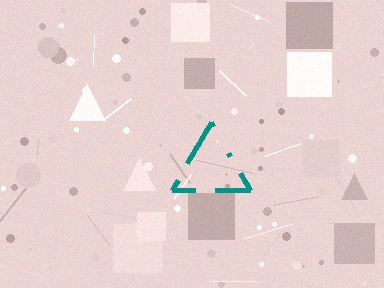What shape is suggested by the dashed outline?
The dashed outline suggests a triangle.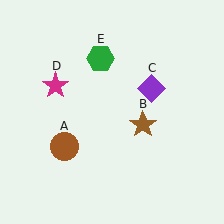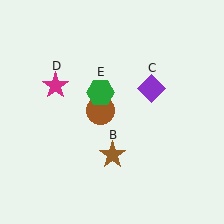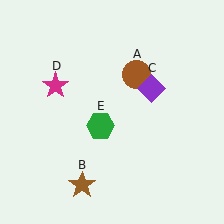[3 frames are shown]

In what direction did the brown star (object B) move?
The brown star (object B) moved down and to the left.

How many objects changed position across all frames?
3 objects changed position: brown circle (object A), brown star (object B), green hexagon (object E).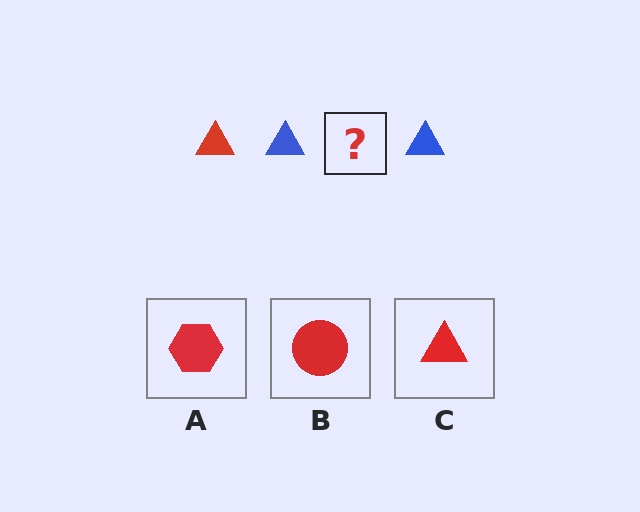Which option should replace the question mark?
Option C.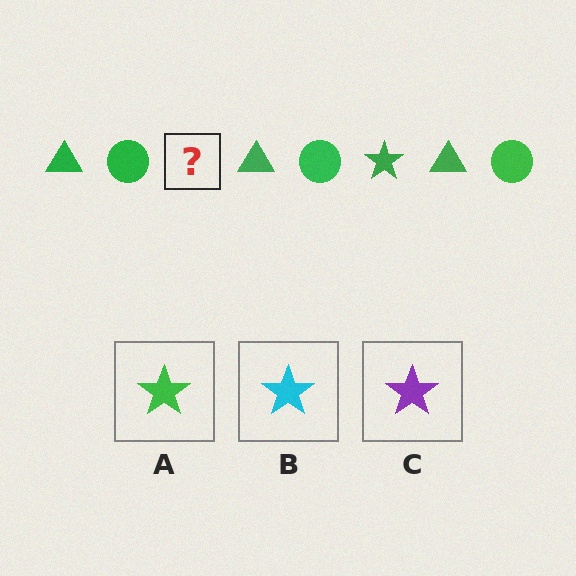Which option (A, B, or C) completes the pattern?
A.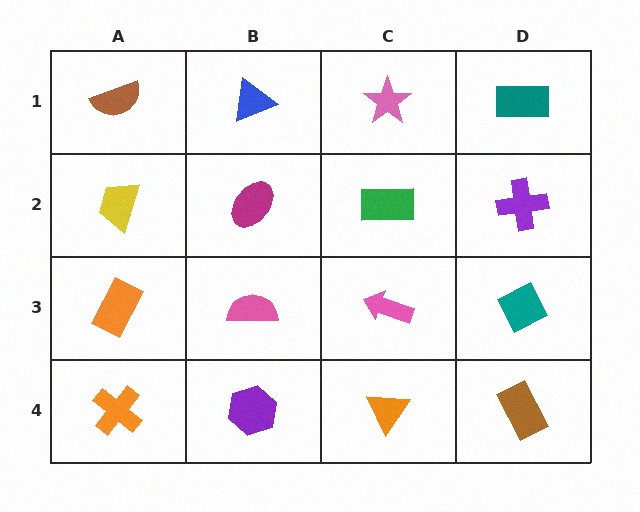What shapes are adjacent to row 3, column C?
A green rectangle (row 2, column C), an orange triangle (row 4, column C), a pink semicircle (row 3, column B), a teal diamond (row 3, column D).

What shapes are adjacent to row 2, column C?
A pink star (row 1, column C), a pink arrow (row 3, column C), a magenta ellipse (row 2, column B), a purple cross (row 2, column D).